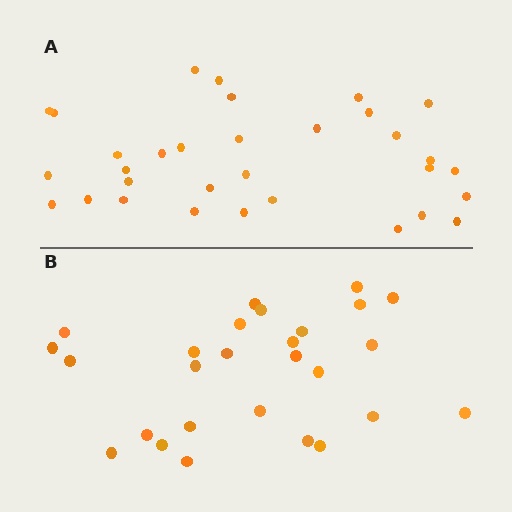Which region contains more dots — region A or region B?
Region A (the top region) has more dots.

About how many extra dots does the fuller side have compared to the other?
Region A has about 5 more dots than region B.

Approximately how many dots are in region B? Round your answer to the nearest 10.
About 30 dots. (The exact count is 27, which rounds to 30.)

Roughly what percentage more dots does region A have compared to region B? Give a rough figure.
About 20% more.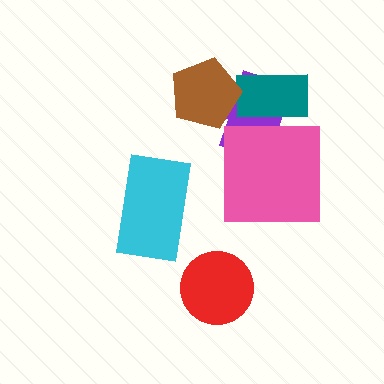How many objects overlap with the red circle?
0 objects overlap with the red circle.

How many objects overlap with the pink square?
1 object overlaps with the pink square.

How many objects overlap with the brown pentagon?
1 object overlaps with the brown pentagon.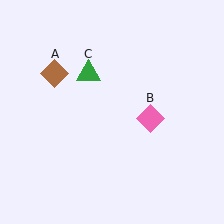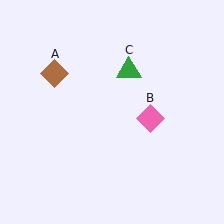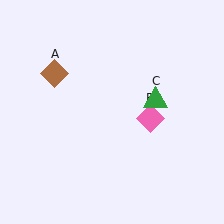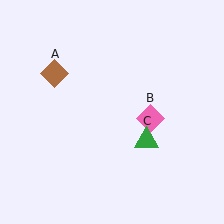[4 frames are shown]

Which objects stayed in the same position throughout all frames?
Brown diamond (object A) and pink diamond (object B) remained stationary.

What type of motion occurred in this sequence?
The green triangle (object C) rotated clockwise around the center of the scene.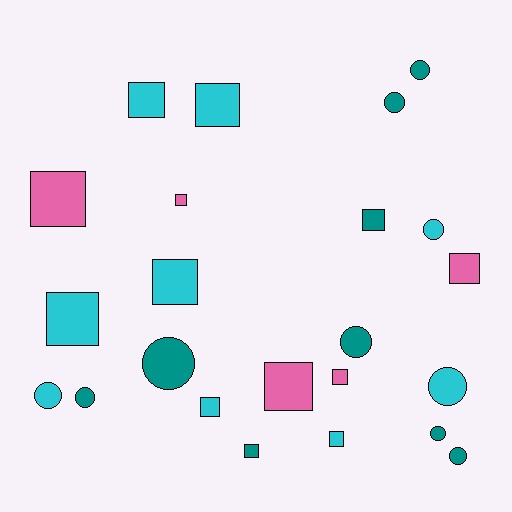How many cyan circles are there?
There are 3 cyan circles.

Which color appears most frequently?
Teal, with 9 objects.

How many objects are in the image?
There are 23 objects.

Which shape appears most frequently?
Square, with 13 objects.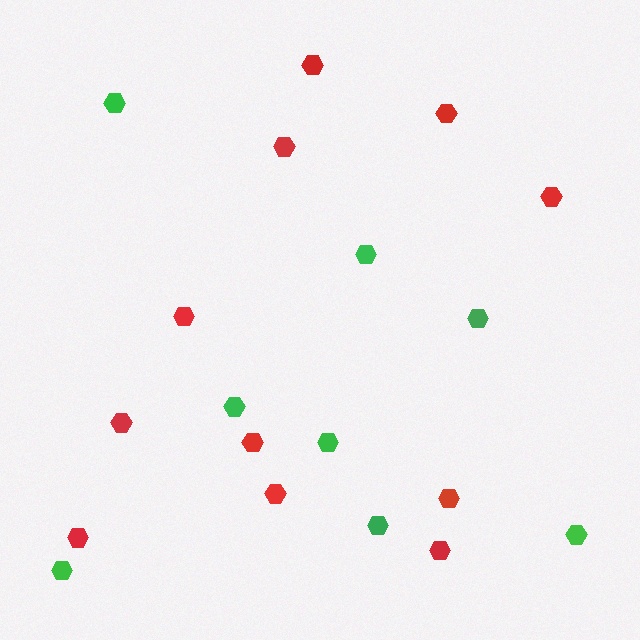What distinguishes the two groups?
There are 2 groups: one group of green hexagons (8) and one group of red hexagons (11).